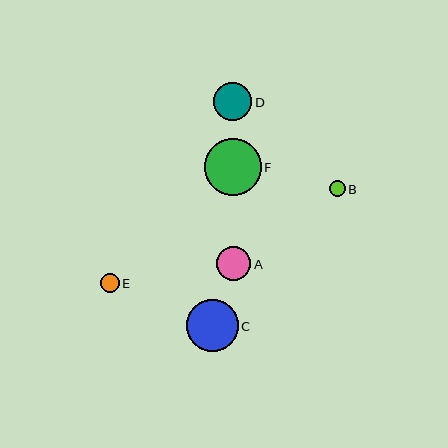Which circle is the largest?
Circle F is the largest with a size of approximately 57 pixels.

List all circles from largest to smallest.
From largest to smallest: F, C, D, A, E, B.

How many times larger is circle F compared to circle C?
Circle F is approximately 1.1 times the size of circle C.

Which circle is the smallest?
Circle B is the smallest with a size of approximately 16 pixels.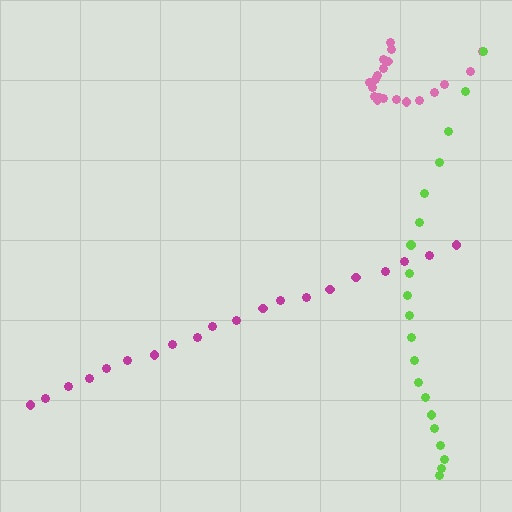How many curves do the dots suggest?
There are 3 distinct paths.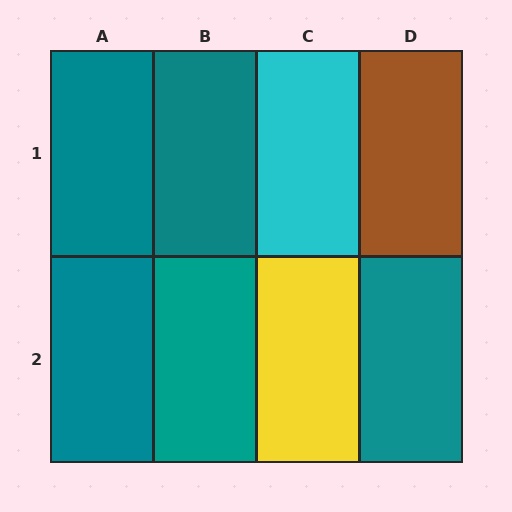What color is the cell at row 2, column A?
Teal.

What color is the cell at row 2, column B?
Teal.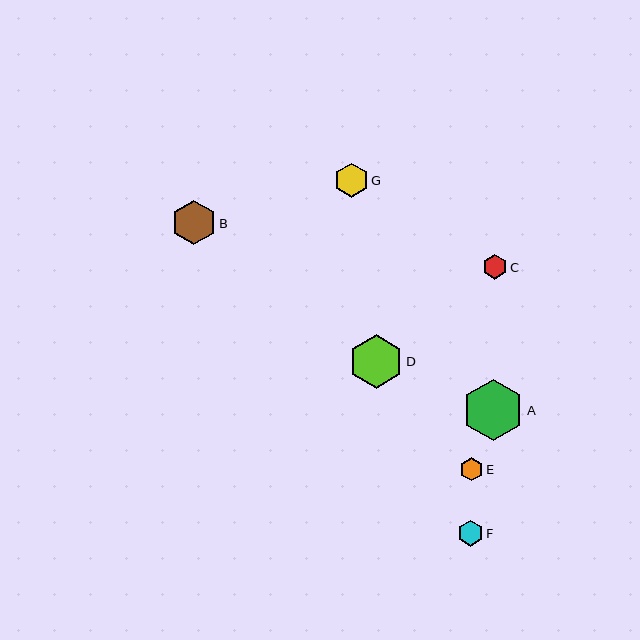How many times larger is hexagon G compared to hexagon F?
Hexagon G is approximately 1.3 times the size of hexagon F.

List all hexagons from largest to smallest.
From largest to smallest: A, D, B, G, F, C, E.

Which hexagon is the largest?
Hexagon A is the largest with a size of approximately 61 pixels.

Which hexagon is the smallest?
Hexagon E is the smallest with a size of approximately 23 pixels.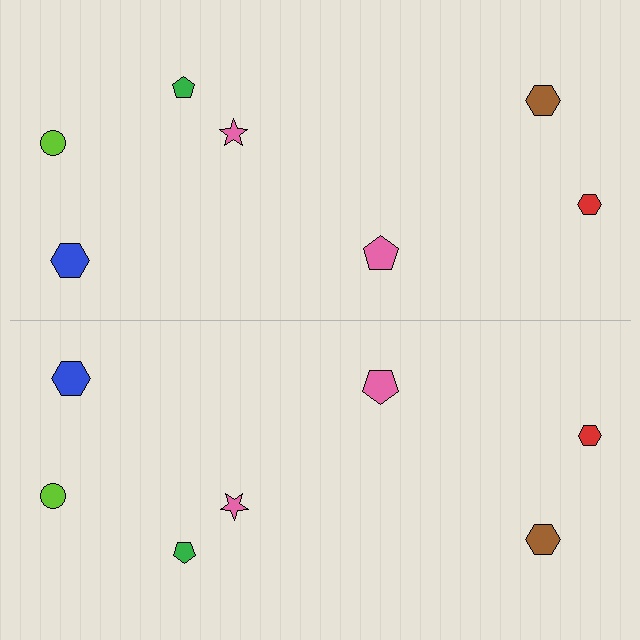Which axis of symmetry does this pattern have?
The pattern has a horizontal axis of symmetry running through the center of the image.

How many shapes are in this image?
There are 14 shapes in this image.